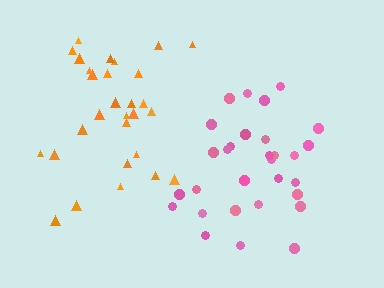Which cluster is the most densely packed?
Pink.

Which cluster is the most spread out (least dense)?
Orange.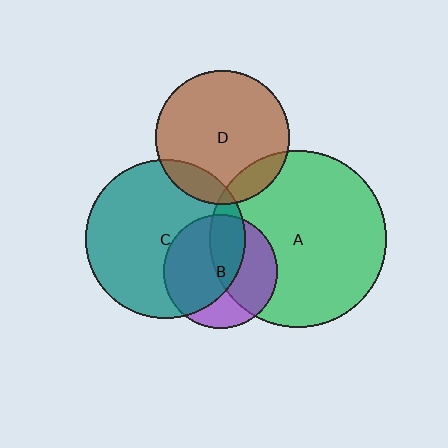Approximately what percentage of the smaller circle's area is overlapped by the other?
Approximately 15%.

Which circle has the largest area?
Circle A (green).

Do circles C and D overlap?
Yes.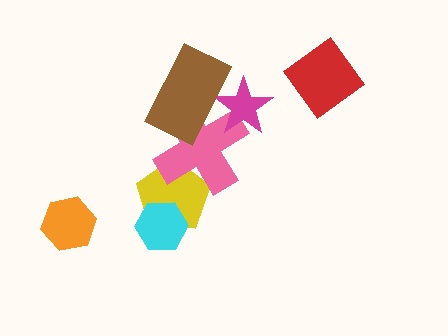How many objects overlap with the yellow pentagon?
2 objects overlap with the yellow pentagon.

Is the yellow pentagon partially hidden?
Yes, it is partially covered by another shape.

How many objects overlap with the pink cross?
3 objects overlap with the pink cross.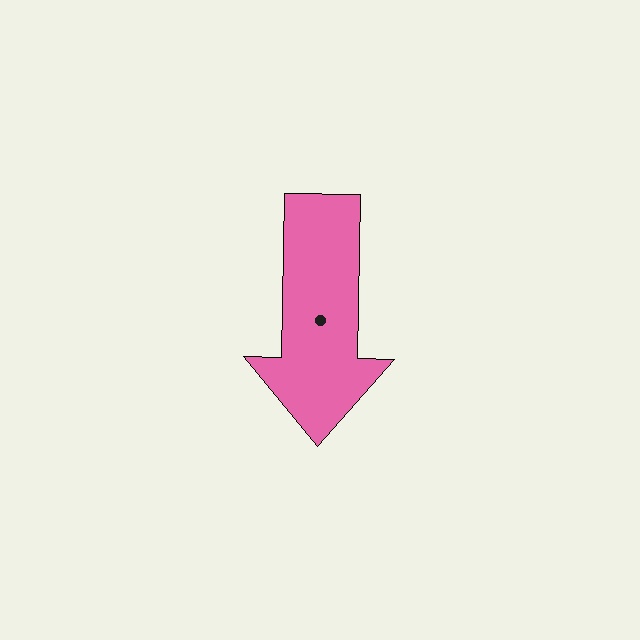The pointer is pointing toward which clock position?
Roughly 6 o'clock.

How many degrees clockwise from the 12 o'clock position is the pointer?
Approximately 181 degrees.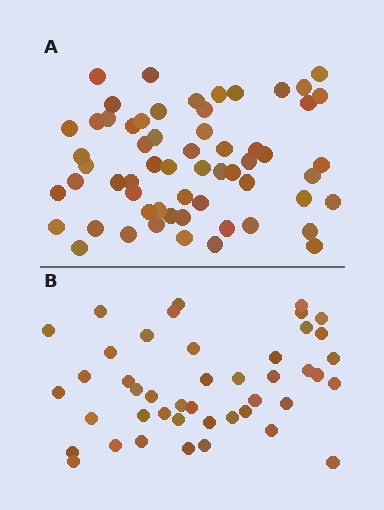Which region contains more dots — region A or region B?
Region A (the top region) has more dots.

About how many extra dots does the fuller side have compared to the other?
Region A has approximately 15 more dots than region B.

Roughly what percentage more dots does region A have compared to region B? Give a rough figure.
About 35% more.